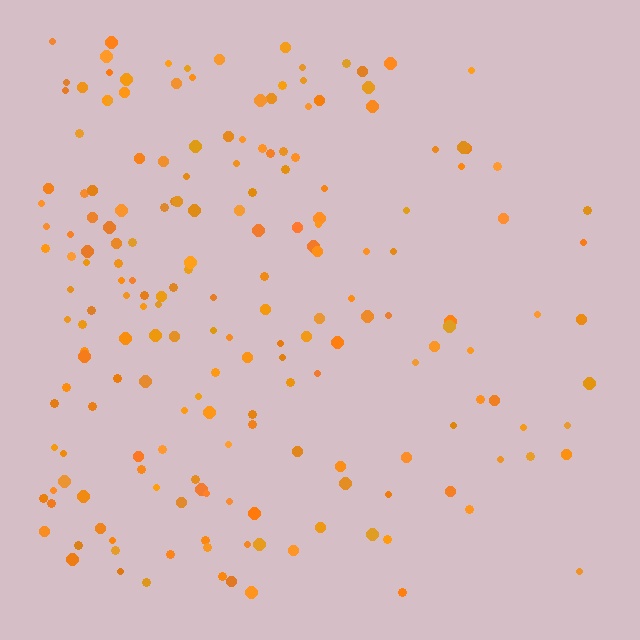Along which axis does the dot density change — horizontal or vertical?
Horizontal.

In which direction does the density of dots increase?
From right to left, with the left side densest.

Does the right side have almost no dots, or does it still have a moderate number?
Still a moderate number, just noticeably fewer than the left.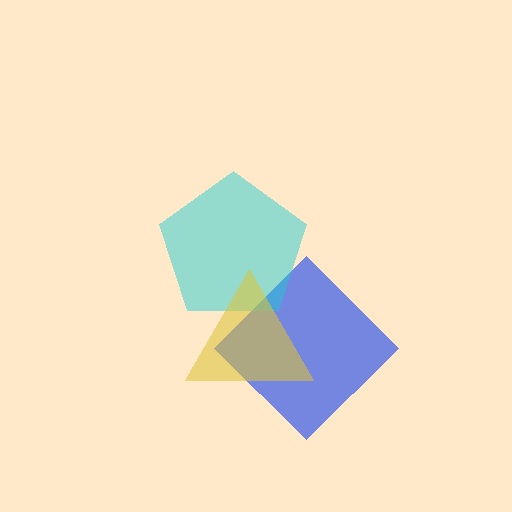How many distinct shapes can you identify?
There are 3 distinct shapes: a blue diamond, a cyan pentagon, a yellow triangle.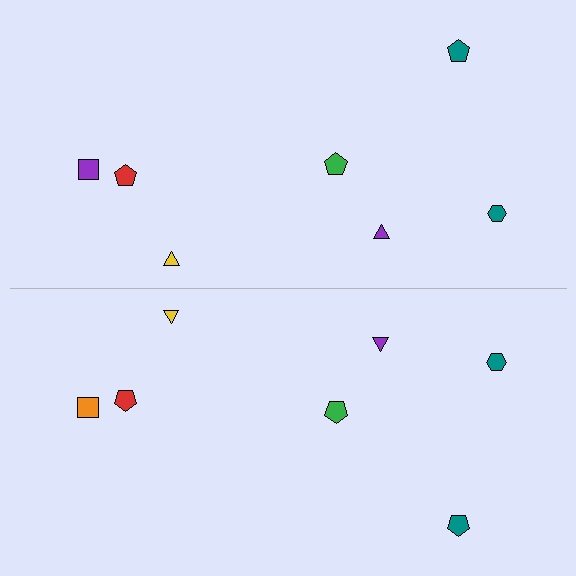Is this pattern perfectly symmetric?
No, the pattern is not perfectly symmetric. The orange square on the bottom side breaks the symmetry — its mirror counterpart is purple.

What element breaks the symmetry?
The orange square on the bottom side breaks the symmetry — its mirror counterpart is purple.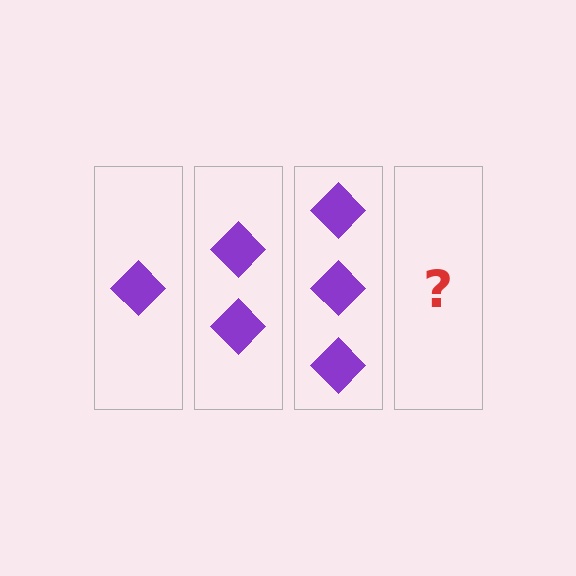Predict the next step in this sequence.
The next step is 4 diamonds.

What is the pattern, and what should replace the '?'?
The pattern is that each step adds one more diamond. The '?' should be 4 diamonds.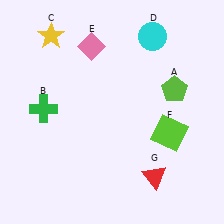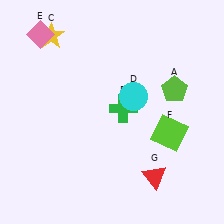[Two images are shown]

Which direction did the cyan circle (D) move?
The cyan circle (D) moved down.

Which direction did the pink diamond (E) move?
The pink diamond (E) moved left.